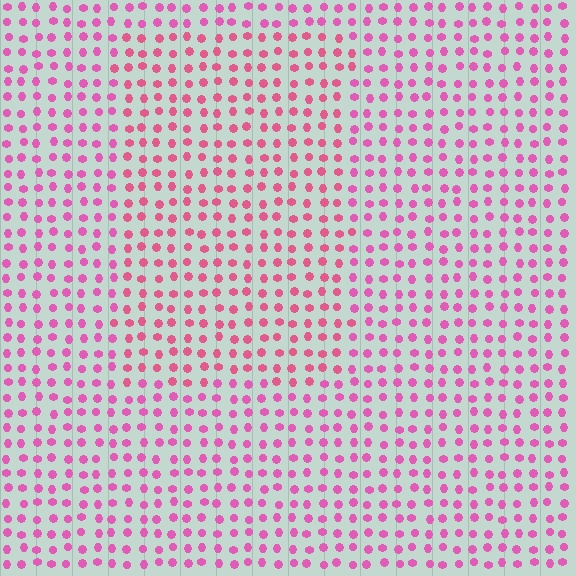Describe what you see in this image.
The image is filled with small pink elements in a uniform arrangement. A rectangle-shaped region is visible where the elements are tinted to a slightly different hue, forming a subtle color boundary.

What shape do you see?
I see a rectangle.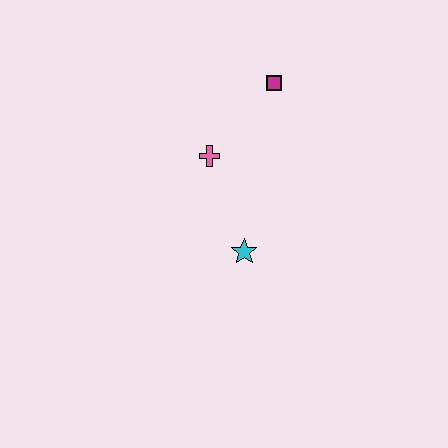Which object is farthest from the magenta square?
The cyan star is farthest from the magenta square.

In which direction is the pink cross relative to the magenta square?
The pink cross is below the magenta square.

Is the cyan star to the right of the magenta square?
No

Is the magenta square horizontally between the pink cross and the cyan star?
No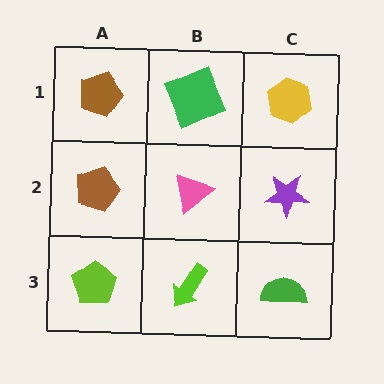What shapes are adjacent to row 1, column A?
A brown pentagon (row 2, column A), a green square (row 1, column B).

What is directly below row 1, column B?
A pink triangle.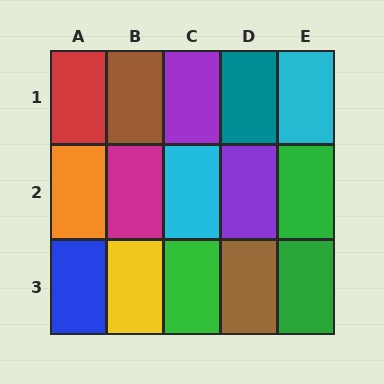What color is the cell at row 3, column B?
Yellow.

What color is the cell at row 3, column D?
Brown.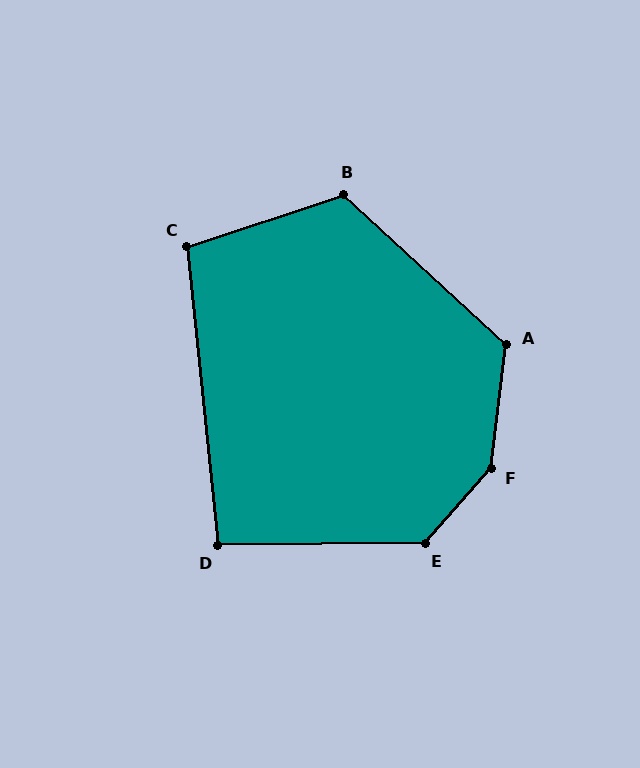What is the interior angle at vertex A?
Approximately 125 degrees (obtuse).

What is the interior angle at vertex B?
Approximately 119 degrees (obtuse).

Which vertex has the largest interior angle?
F, at approximately 146 degrees.